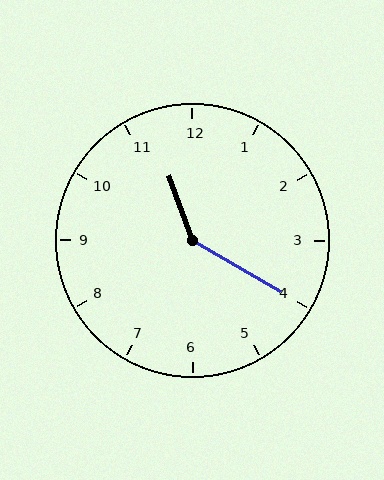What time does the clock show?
11:20.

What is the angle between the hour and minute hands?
Approximately 140 degrees.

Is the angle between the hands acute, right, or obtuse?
It is obtuse.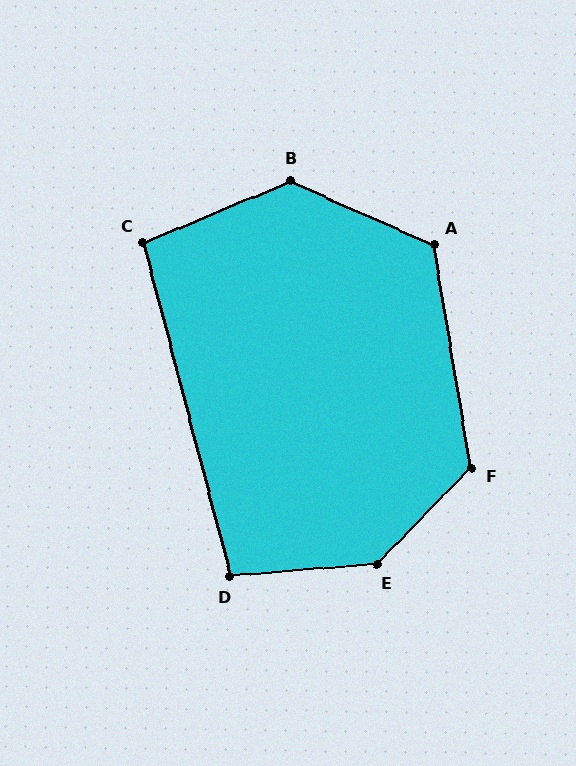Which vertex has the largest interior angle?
E, at approximately 139 degrees.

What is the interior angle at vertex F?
Approximately 126 degrees (obtuse).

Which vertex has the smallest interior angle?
C, at approximately 98 degrees.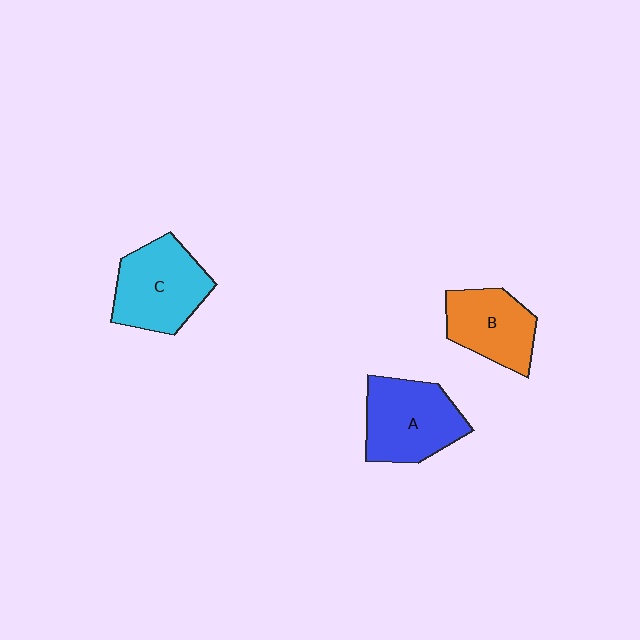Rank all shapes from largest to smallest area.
From largest to smallest: A (blue), C (cyan), B (orange).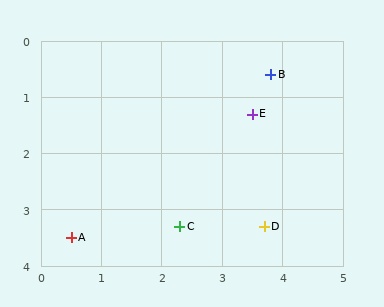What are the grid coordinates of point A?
Point A is at approximately (0.5, 3.5).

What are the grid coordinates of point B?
Point B is at approximately (3.8, 0.6).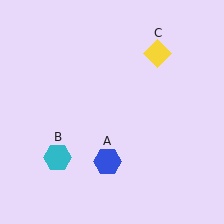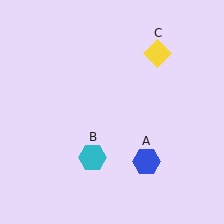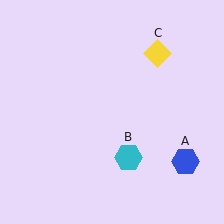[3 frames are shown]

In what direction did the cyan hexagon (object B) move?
The cyan hexagon (object B) moved right.